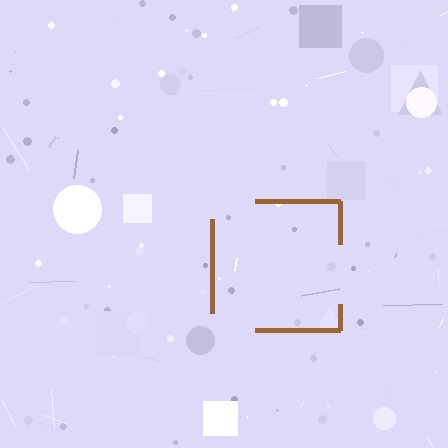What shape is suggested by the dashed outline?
The dashed outline suggests a square.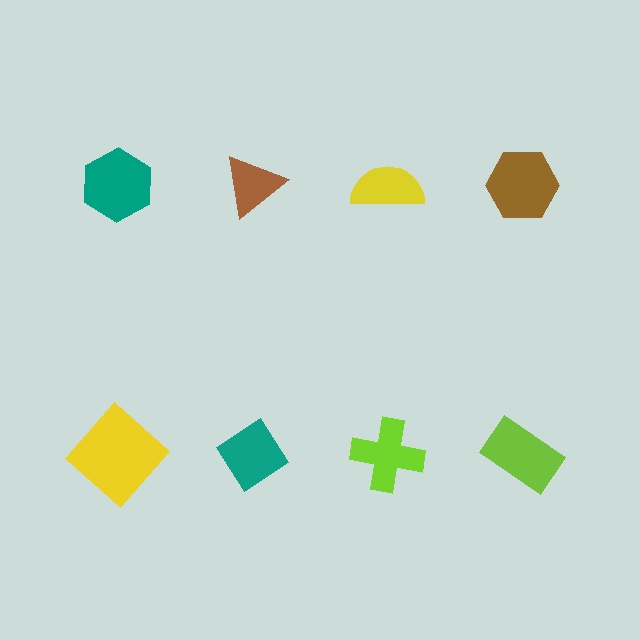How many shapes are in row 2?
4 shapes.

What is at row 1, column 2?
A brown triangle.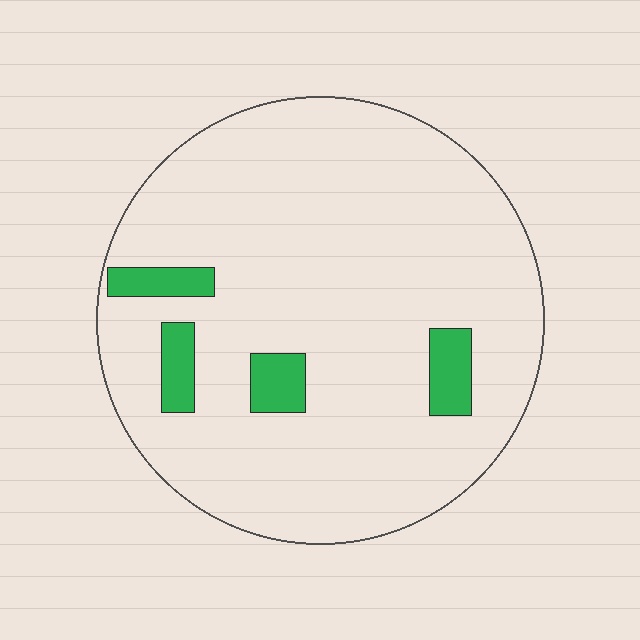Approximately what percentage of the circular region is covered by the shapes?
Approximately 10%.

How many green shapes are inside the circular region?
4.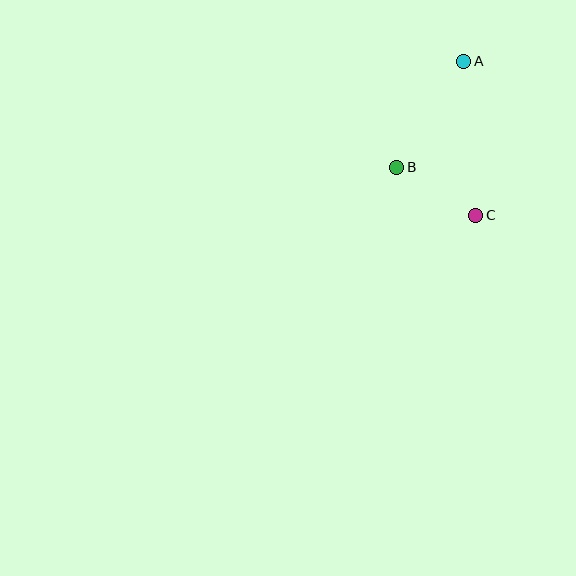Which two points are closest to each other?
Points B and C are closest to each other.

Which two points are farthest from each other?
Points A and C are farthest from each other.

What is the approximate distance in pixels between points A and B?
The distance between A and B is approximately 126 pixels.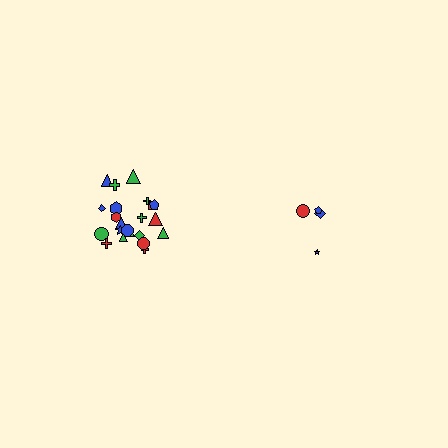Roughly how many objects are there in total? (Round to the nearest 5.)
Roughly 25 objects in total.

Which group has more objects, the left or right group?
The left group.